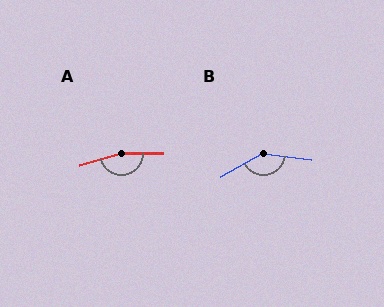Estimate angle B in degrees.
Approximately 143 degrees.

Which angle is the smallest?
B, at approximately 143 degrees.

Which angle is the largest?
A, at approximately 164 degrees.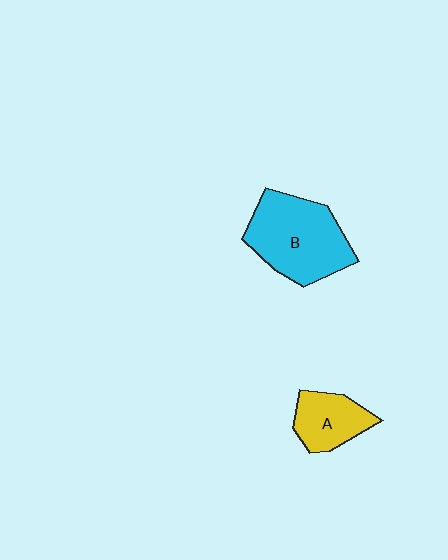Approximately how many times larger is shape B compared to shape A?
Approximately 1.9 times.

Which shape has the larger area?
Shape B (cyan).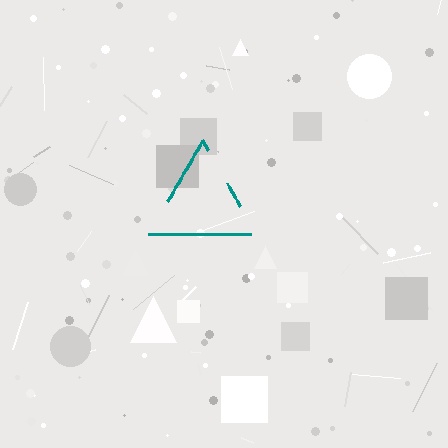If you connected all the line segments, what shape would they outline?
They would outline a triangle.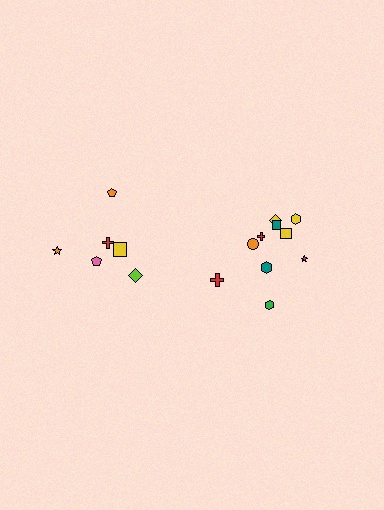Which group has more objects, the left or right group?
The right group.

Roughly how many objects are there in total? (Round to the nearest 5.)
Roughly 15 objects in total.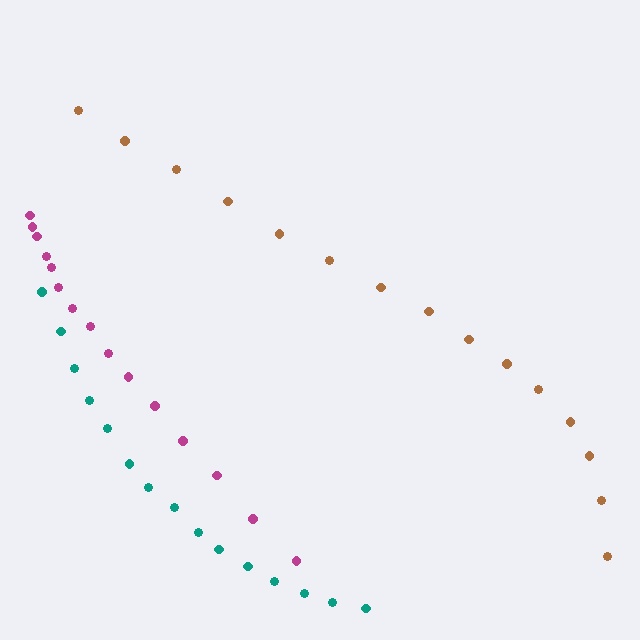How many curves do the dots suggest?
There are 3 distinct paths.